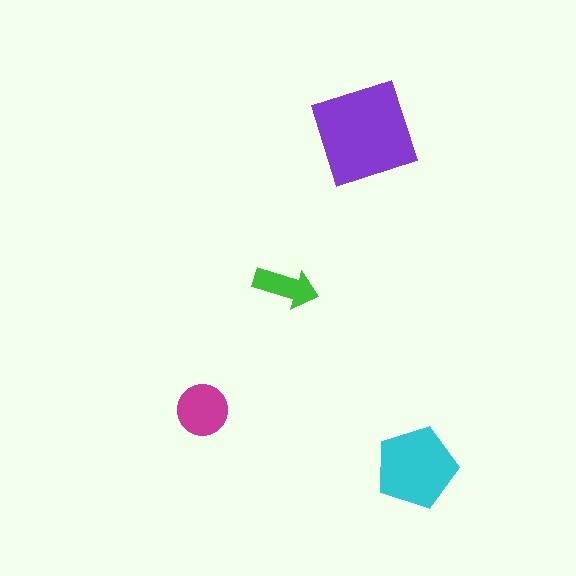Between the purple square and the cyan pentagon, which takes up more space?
The purple square.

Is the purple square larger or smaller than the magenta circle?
Larger.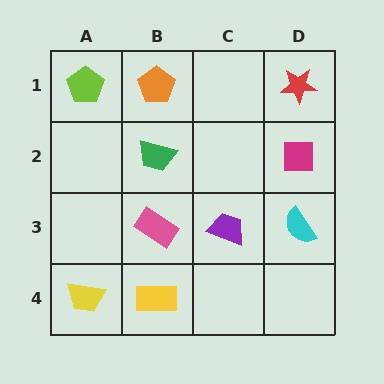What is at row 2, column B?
A green trapezoid.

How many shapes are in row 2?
2 shapes.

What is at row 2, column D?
A magenta square.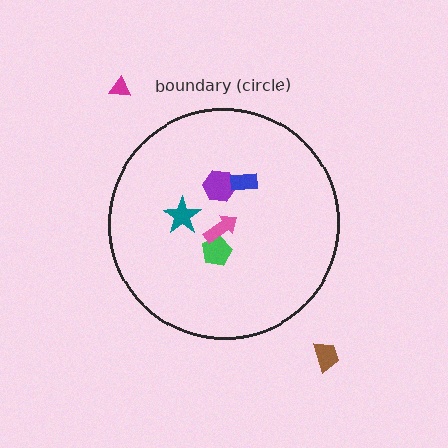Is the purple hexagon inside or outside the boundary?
Inside.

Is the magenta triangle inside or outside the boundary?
Outside.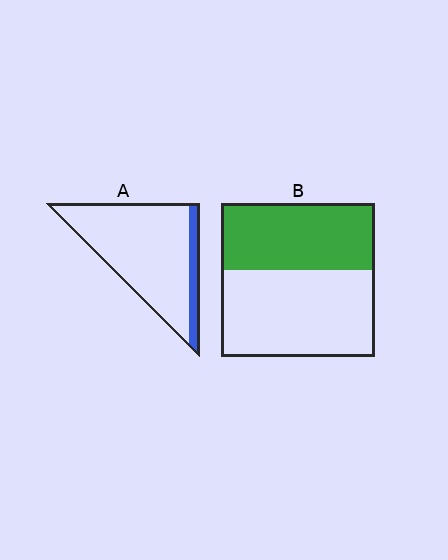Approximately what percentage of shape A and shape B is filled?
A is approximately 15% and B is approximately 45%.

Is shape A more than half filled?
No.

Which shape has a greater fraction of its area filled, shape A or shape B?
Shape B.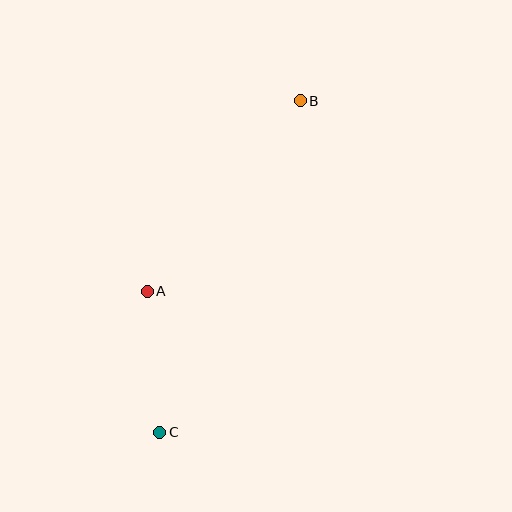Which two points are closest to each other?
Points A and C are closest to each other.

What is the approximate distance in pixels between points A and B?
The distance between A and B is approximately 244 pixels.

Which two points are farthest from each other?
Points B and C are farthest from each other.